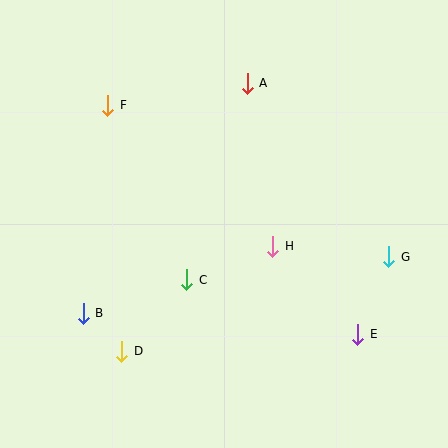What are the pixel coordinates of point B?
Point B is at (83, 313).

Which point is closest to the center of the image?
Point H at (273, 246) is closest to the center.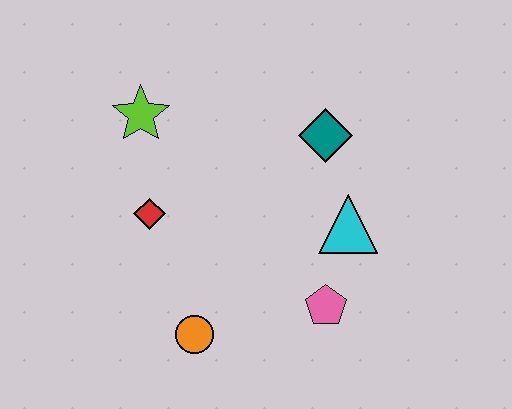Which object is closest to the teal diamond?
The cyan triangle is closest to the teal diamond.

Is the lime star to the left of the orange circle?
Yes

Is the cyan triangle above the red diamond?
No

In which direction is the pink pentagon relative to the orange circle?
The pink pentagon is to the right of the orange circle.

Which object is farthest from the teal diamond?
The orange circle is farthest from the teal diamond.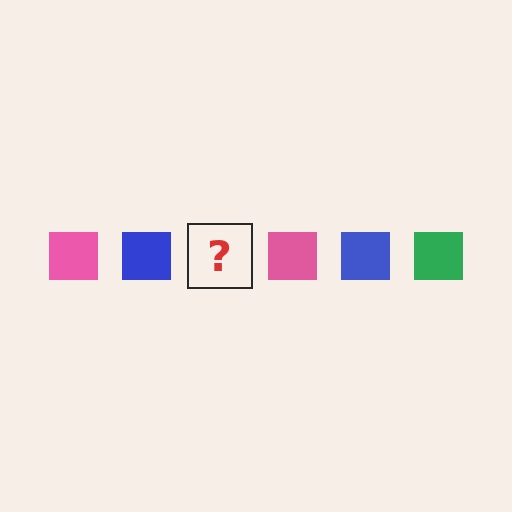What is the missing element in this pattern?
The missing element is a green square.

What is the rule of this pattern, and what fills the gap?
The rule is that the pattern cycles through pink, blue, green squares. The gap should be filled with a green square.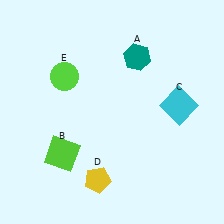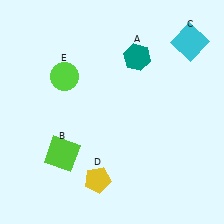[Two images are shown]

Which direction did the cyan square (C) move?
The cyan square (C) moved up.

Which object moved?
The cyan square (C) moved up.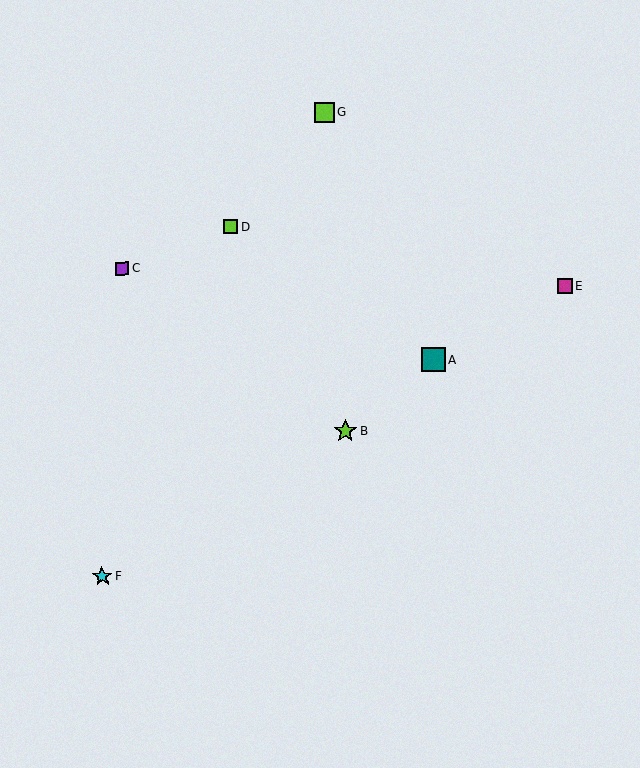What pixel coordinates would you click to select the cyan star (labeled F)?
Click at (102, 576) to select the cyan star F.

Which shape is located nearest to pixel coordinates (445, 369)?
The teal square (labeled A) at (433, 360) is nearest to that location.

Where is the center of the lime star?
The center of the lime star is at (345, 431).